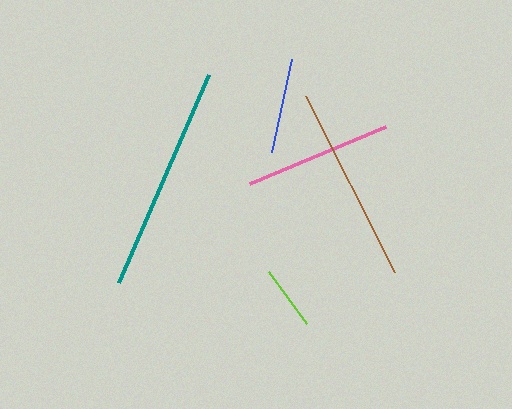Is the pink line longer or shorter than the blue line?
The pink line is longer than the blue line.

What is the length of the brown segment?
The brown segment is approximately 198 pixels long.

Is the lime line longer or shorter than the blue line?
The blue line is longer than the lime line.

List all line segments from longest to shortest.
From longest to shortest: teal, brown, pink, blue, lime.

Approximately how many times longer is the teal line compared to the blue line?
The teal line is approximately 2.4 times the length of the blue line.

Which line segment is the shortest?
The lime line is the shortest at approximately 64 pixels.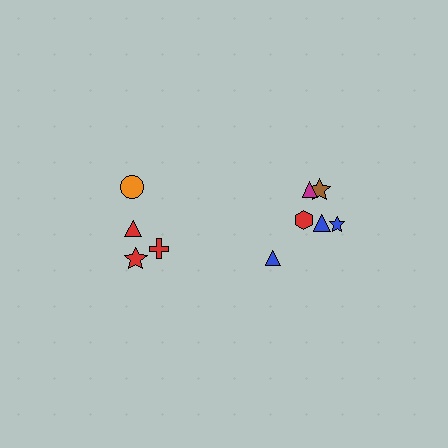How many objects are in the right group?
There are 6 objects.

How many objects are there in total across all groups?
There are 10 objects.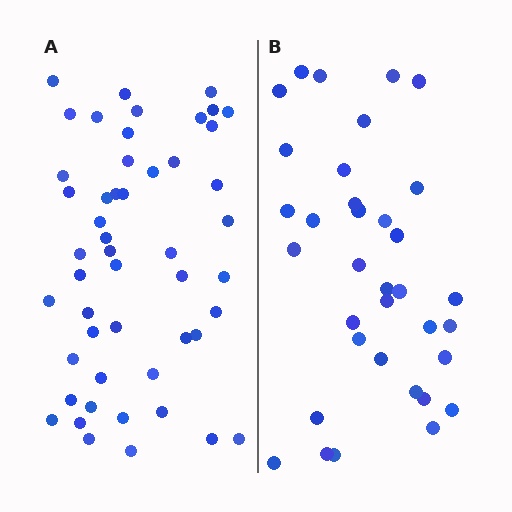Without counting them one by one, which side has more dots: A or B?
Region A (the left region) has more dots.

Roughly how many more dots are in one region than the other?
Region A has approximately 15 more dots than region B.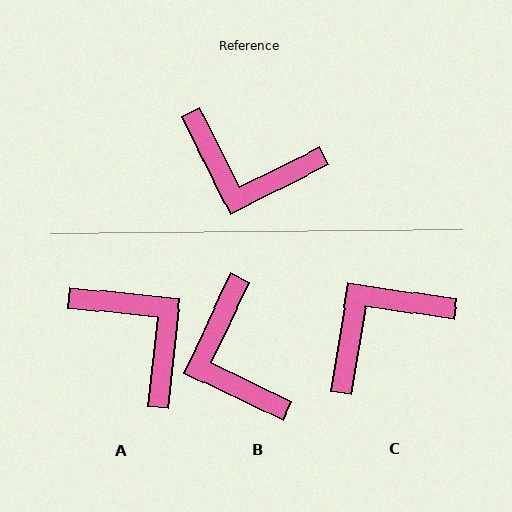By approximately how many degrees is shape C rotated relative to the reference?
Approximately 125 degrees clockwise.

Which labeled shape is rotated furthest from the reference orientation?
A, about 148 degrees away.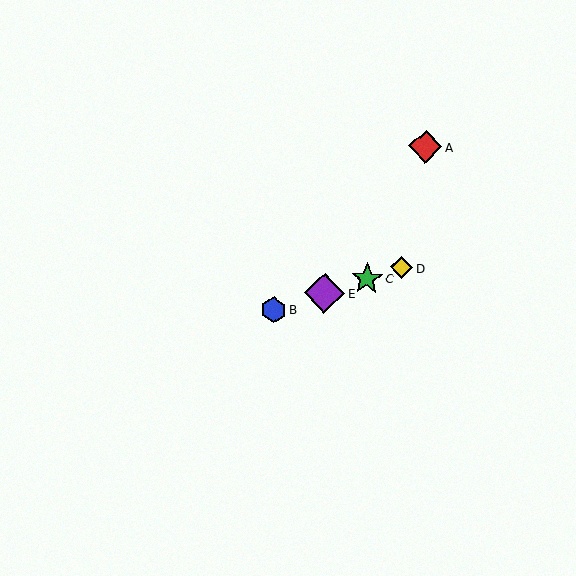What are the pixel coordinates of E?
Object E is at (324, 293).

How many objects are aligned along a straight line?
4 objects (B, C, D, E) are aligned along a straight line.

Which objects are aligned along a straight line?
Objects B, C, D, E are aligned along a straight line.